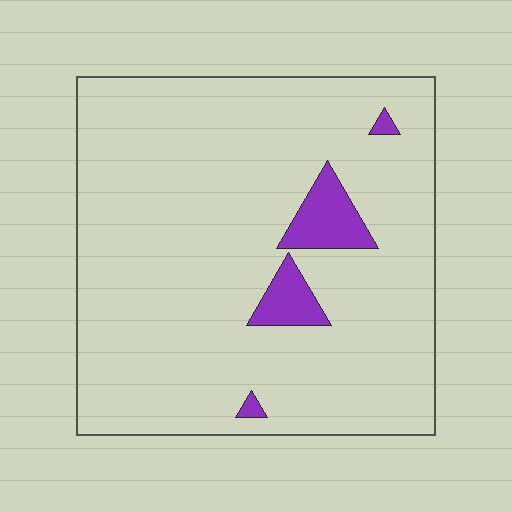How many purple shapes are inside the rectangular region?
4.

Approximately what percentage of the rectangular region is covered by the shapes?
Approximately 5%.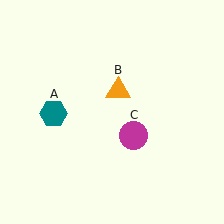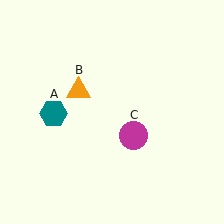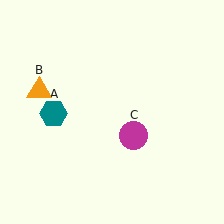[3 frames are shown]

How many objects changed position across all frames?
1 object changed position: orange triangle (object B).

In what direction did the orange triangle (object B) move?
The orange triangle (object B) moved left.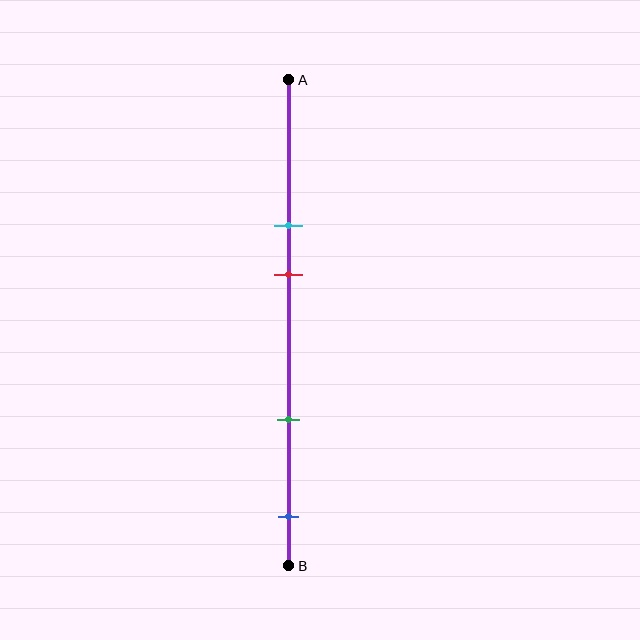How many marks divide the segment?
There are 4 marks dividing the segment.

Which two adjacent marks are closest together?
The cyan and red marks are the closest adjacent pair.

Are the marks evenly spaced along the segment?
No, the marks are not evenly spaced.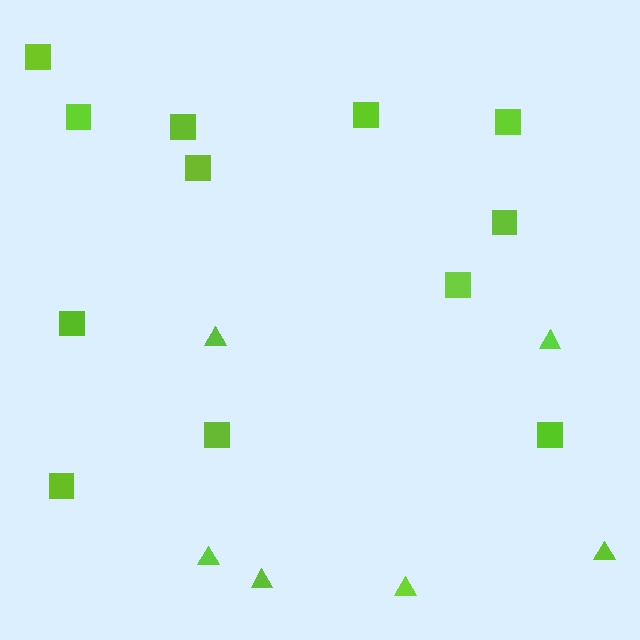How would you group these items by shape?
There are 2 groups: one group of squares (12) and one group of triangles (6).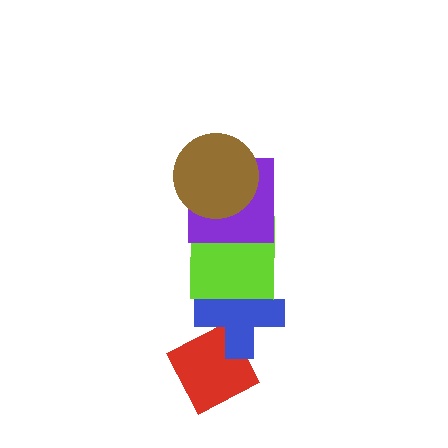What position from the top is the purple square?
The purple square is 2nd from the top.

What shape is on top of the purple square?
The brown circle is on top of the purple square.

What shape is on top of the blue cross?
The lime square is on top of the blue cross.